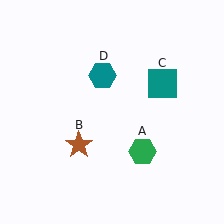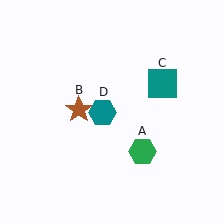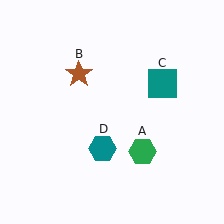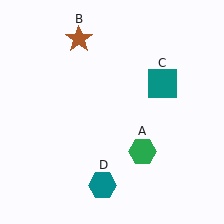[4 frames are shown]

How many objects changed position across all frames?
2 objects changed position: brown star (object B), teal hexagon (object D).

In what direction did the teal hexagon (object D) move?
The teal hexagon (object D) moved down.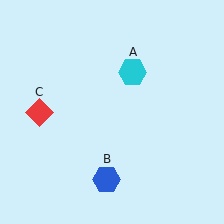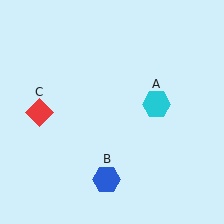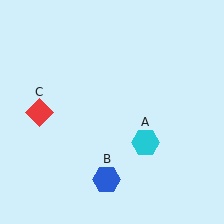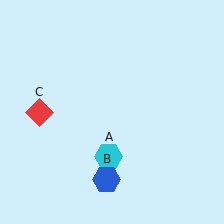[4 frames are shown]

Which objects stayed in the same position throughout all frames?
Blue hexagon (object B) and red diamond (object C) remained stationary.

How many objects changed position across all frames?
1 object changed position: cyan hexagon (object A).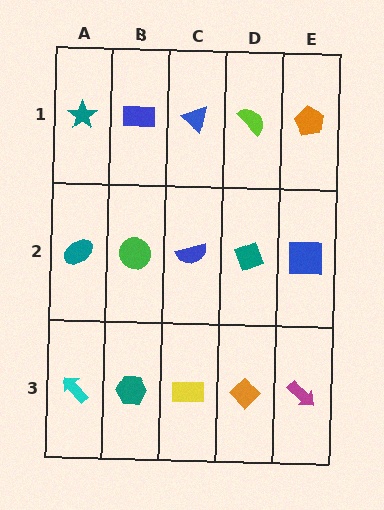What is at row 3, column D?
An orange diamond.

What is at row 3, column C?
A yellow rectangle.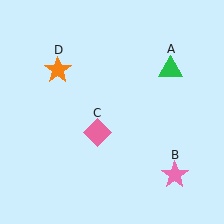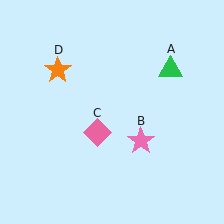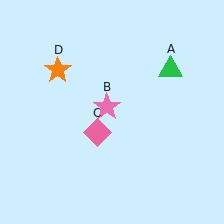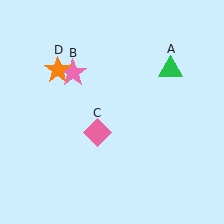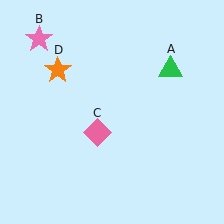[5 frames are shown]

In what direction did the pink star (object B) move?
The pink star (object B) moved up and to the left.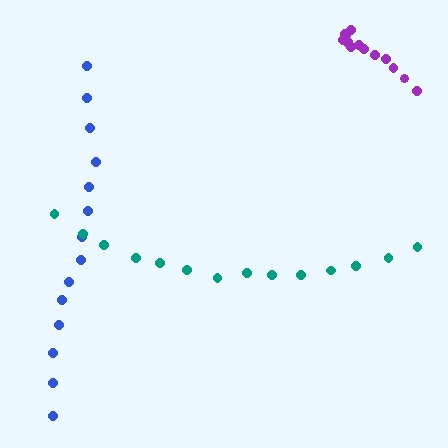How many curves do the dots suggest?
There are 3 distinct paths.